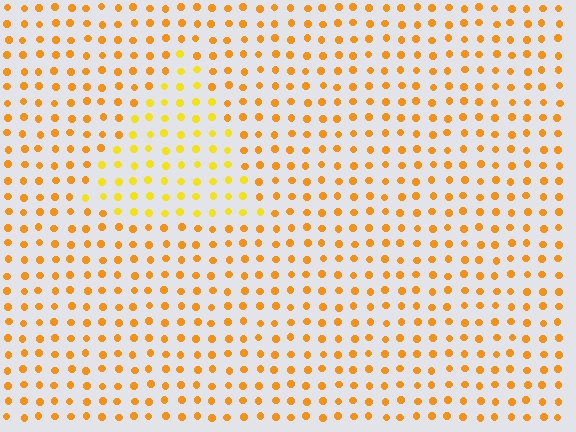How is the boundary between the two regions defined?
The boundary is defined purely by a slight shift in hue (about 22 degrees). Spacing, size, and orientation are identical on both sides.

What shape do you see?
I see a triangle.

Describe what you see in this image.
The image is filled with small orange elements in a uniform arrangement. A triangle-shaped region is visible where the elements are tinted to a slightly different hue, forming a subtle color boundary.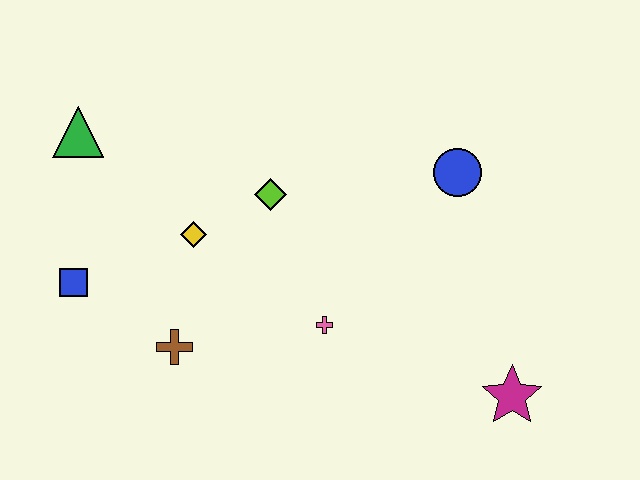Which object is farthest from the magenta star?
The green triangle is farthest from the magenta star.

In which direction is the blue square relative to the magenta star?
The blue square is to the left of the magenta star.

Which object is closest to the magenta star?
The pink cross is closest to the magenta star.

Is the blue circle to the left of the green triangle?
No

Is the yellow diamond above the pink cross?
Yes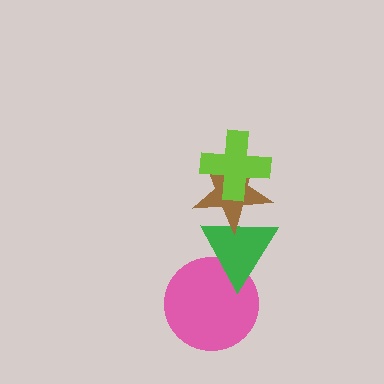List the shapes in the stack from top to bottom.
From top to bottom: the lime cross, the brown star, the green triangle, the pink circle.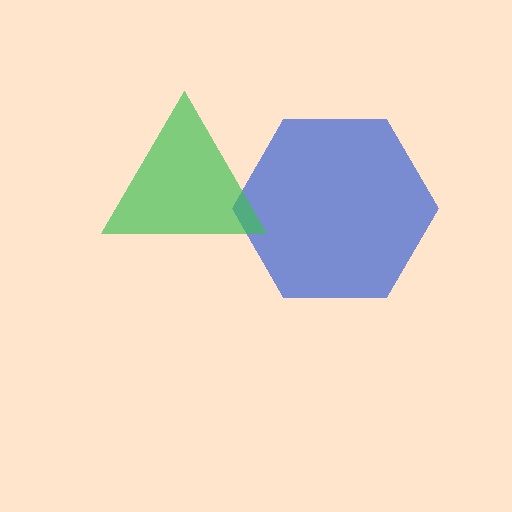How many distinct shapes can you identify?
There are 2 distinct shapes: a blue hexagon, a green triangle.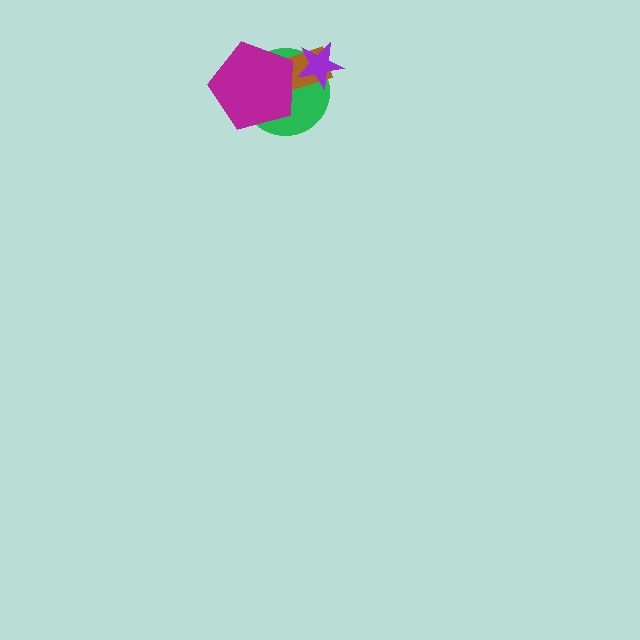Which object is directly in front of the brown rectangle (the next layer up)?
The magenta pentagon is directly in front of the brown rectangle.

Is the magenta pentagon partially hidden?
No, no other shape covers it.